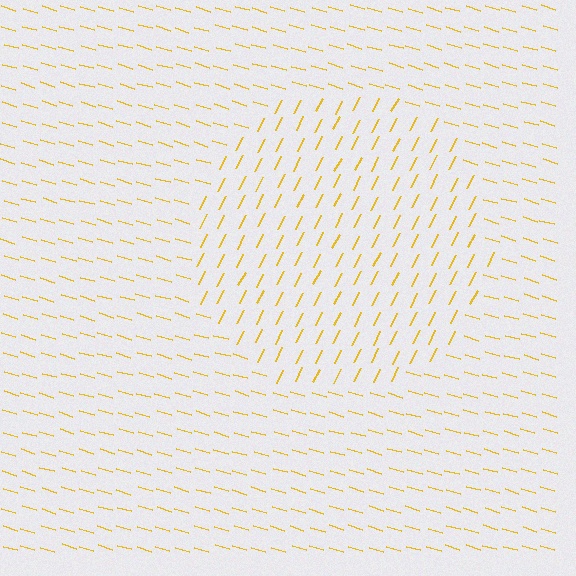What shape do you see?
I see a circle.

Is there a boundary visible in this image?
Yes, there is a texture boundary formed by a change in line orientation.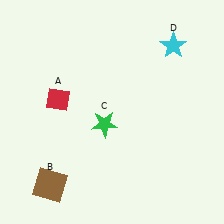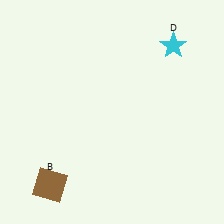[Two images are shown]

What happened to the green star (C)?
The green star (C) was removed in Image 2. It was in the bottom-left area of Image 1.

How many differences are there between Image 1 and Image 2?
There are 2 differences between the two images.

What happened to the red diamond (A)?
The red diamond (A) was removed in Image 2. It was in the top-left area of Image 1.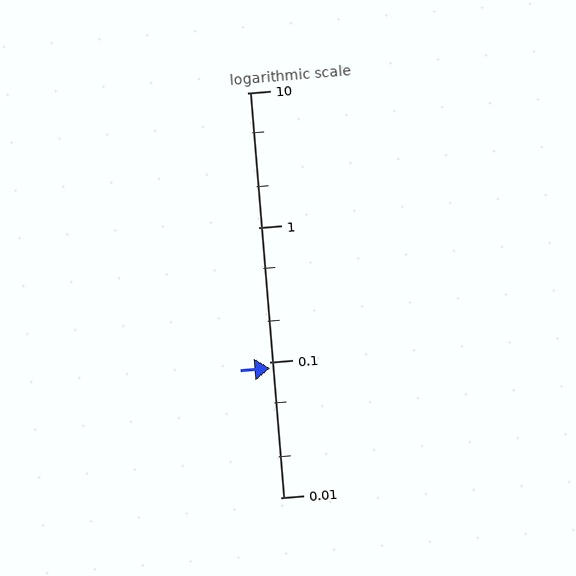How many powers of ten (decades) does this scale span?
The scale spans 3 decades, from 0.01 to 10.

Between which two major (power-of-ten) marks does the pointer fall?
The pointer is between 0.01 and 0.1.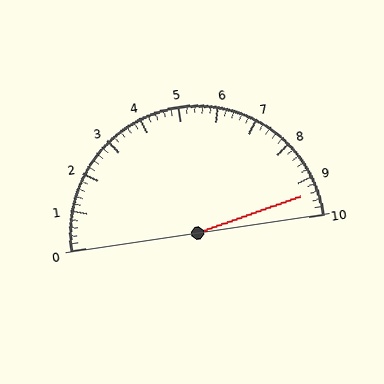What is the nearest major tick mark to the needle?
The nearest major tick mark is 9.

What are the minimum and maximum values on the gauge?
The gauge ranges from 0 to 10.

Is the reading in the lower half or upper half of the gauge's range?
The reading is in the upper half of the range (0 to 10).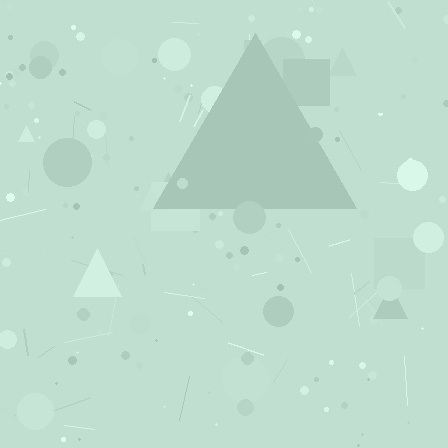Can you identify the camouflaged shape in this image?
The camouflaged shape is a triangle.